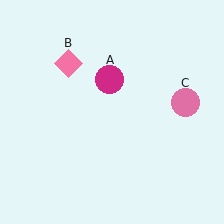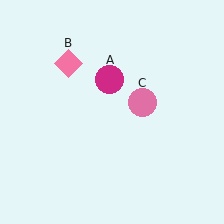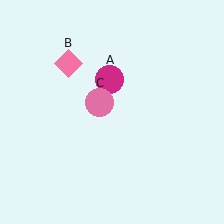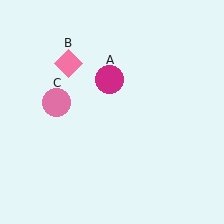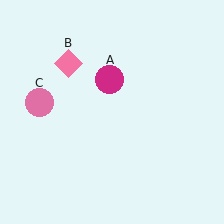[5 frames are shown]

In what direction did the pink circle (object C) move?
The pink circle (object C) moved left.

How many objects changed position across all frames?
1 object changed position: pink circle (object C).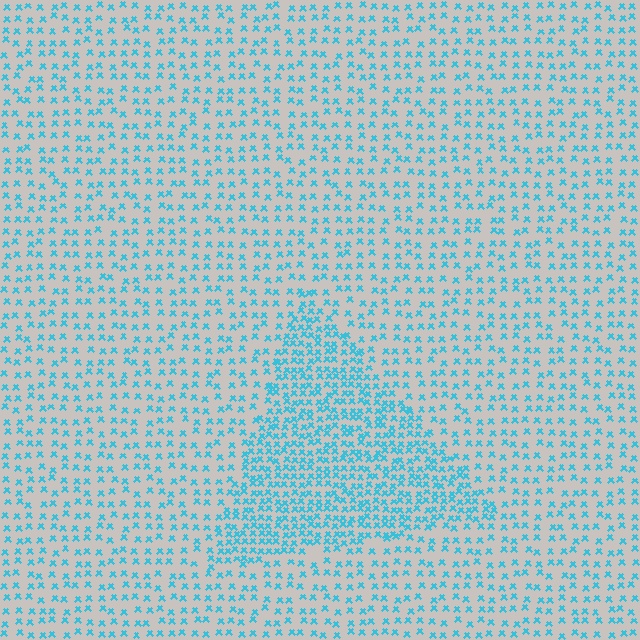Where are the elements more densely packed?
The elements are more densely packed inside the triangle boundary.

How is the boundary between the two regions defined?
The boundary is defined by a change in element density (approximately 2.0x ratio). All elements are the same color, size, and shape.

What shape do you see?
I see a triangle.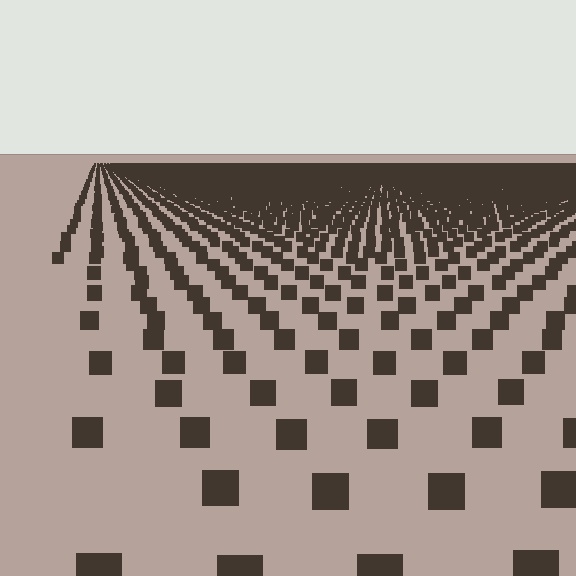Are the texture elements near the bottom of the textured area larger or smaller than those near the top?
Larger. Near the bottom, elements are closer to the viewer and appear at a bigger on-screen size.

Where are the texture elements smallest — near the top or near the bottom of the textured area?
Near the top.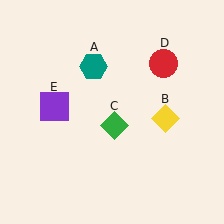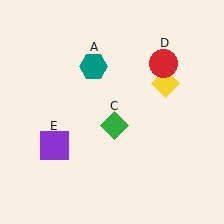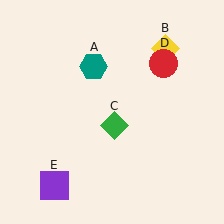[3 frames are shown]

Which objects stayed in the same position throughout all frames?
Teal hexagon (object A) and green diamond (object C) and red circle (object D) remained stationary.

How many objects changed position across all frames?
2 objects changed position: yellow diamond (object B), purple square (object E).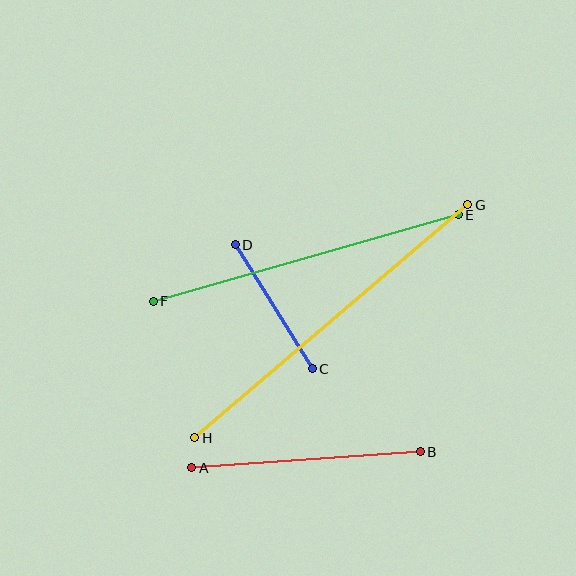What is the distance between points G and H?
The distance is approximately 359 pixels.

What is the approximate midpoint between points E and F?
The midpoint is at approximately (306, 258) pixels.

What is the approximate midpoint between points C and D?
The midpoint is at approximately (274, 307) pixels.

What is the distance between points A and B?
The distance is approximately 229 pixels.